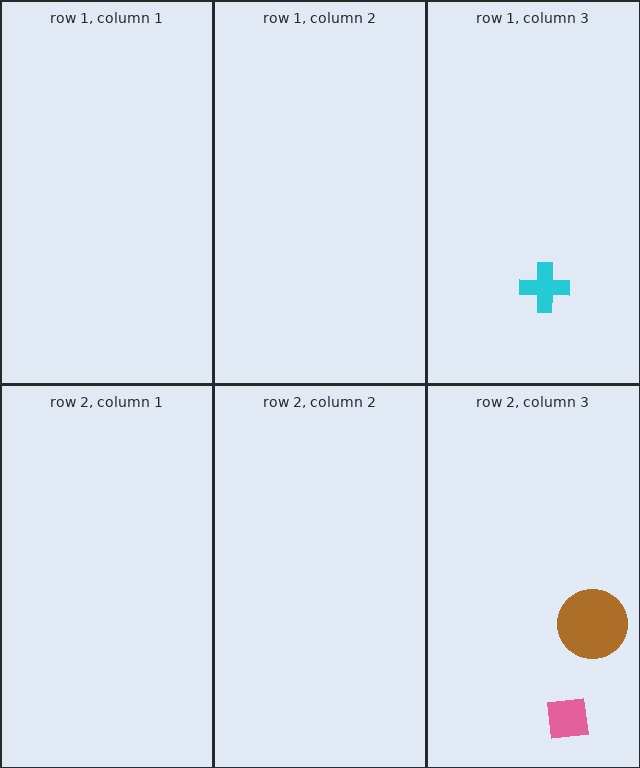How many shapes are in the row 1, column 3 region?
1.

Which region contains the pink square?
The row 2, column 3 region.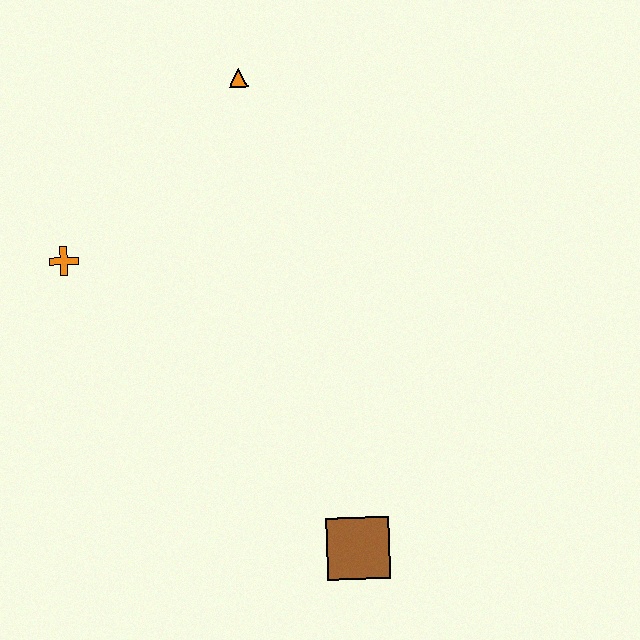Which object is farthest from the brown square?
The orange triangle is farthest from the brown square.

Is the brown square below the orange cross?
Yes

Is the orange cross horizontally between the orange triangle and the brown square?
No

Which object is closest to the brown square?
The orange cross is closest to the brown square.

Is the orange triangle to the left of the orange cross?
No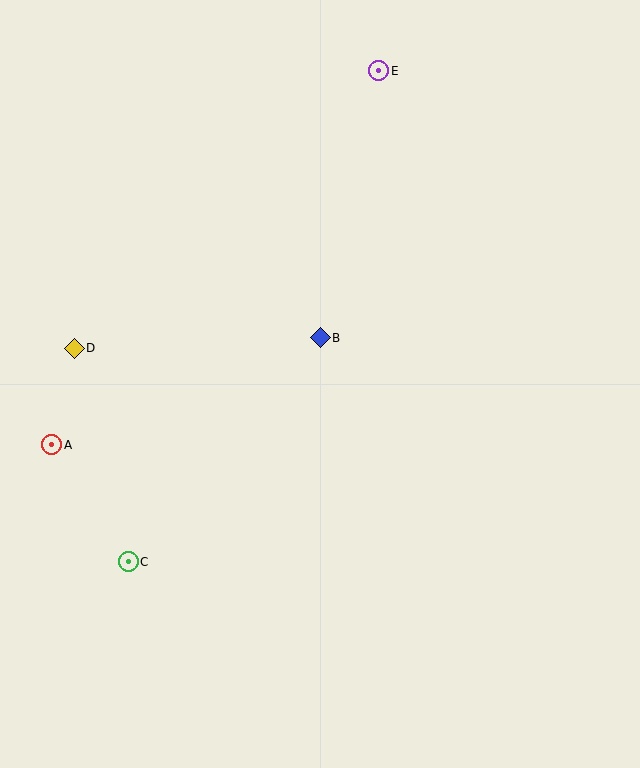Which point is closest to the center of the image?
Point B at (320, 338) is closest to the center.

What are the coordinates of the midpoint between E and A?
The midpoint between E and A is at (215, 258).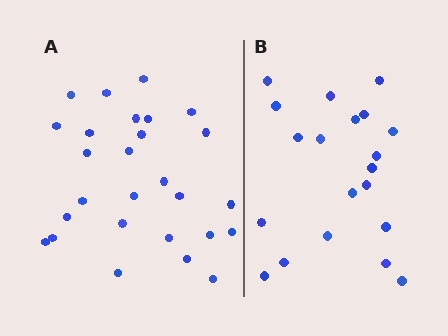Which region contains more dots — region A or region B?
Region A (the left region) has more dots.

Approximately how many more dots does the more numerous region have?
Region A has roughly 8 or so more dots than region B.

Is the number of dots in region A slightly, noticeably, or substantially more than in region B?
Region A has noticeably more, but not dramatically so. The ratio is roughly 1.4 to 1.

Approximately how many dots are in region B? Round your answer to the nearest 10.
About 20 dots.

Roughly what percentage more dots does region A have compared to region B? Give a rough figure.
About 35% more.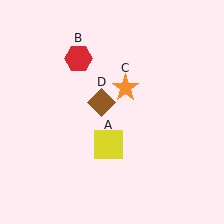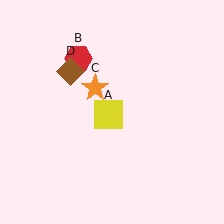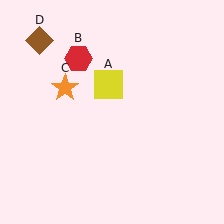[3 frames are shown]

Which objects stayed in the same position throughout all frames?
Red hexagon (object B) remained stationary.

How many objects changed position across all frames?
3 objects changed position: yellow square (object A), orange star (object C), brown diamond (object D).